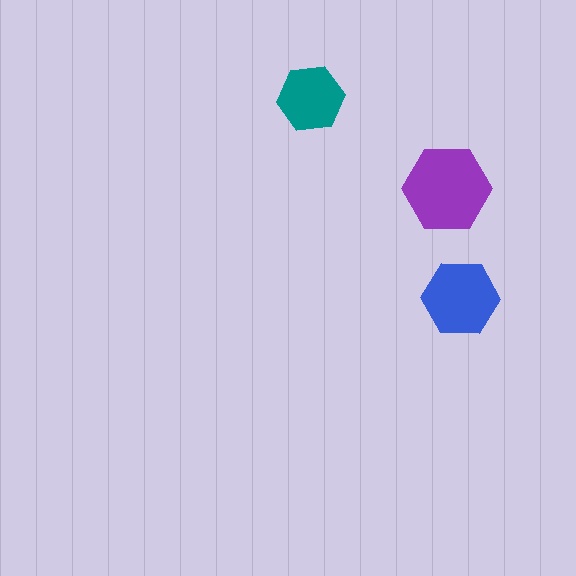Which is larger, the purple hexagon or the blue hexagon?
The purple one.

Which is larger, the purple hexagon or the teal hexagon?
The purple one.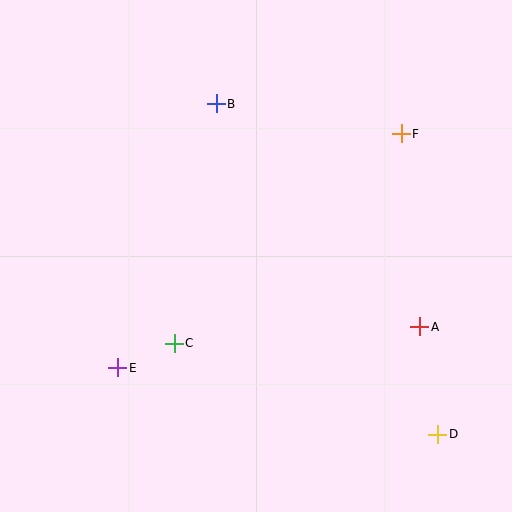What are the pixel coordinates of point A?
Point A is at (420, 327).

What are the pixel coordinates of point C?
Point C is at (174, 343).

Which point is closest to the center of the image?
Point C at (174, 343) is closest to the center.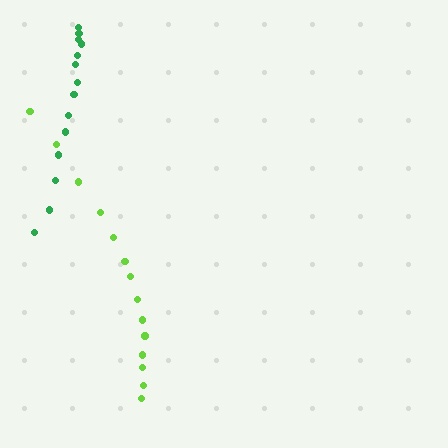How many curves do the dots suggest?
There are 2 distinct paths.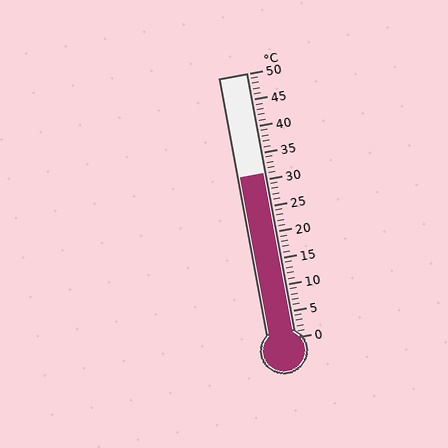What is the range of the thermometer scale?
The thermometer scale ranges from 0°C to 50°C.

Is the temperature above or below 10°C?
The temperature is above 10°C.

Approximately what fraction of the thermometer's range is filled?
The thermometer is filled to approximately 60% of its range.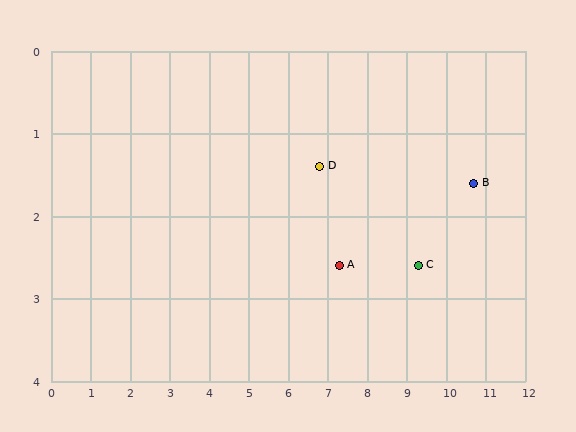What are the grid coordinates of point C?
Point C is at approximately (9.3, 2.6).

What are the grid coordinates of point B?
Point B is at approximately (10.7, 1.6).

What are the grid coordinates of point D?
Point D is at approximately (6.8, 1.4).